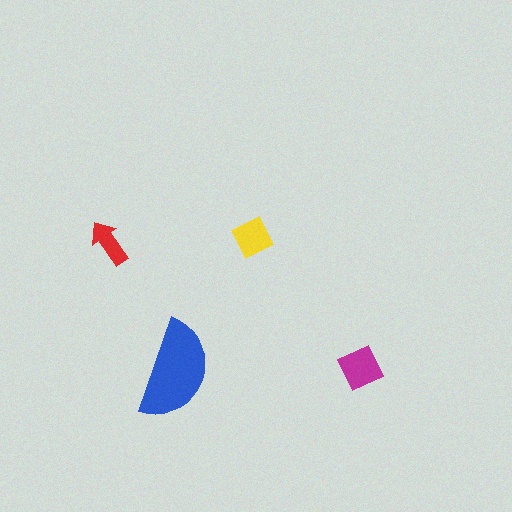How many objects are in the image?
There are 4 objects in the image.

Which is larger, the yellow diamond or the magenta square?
The magenta square.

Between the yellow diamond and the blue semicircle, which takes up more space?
The blue semicircle.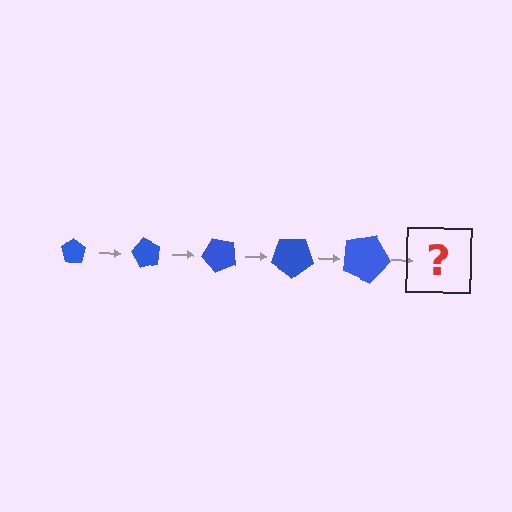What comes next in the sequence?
The next element should be a pentagon, larger than the previous one and rotated 300 degrees from the start.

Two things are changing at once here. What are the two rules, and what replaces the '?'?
The two rules are that the pentagon grows larger each step and it rotates 60 degrees each step. The '?' should be a pentagon, larger than the previous one and rotated 300 degrees from the start.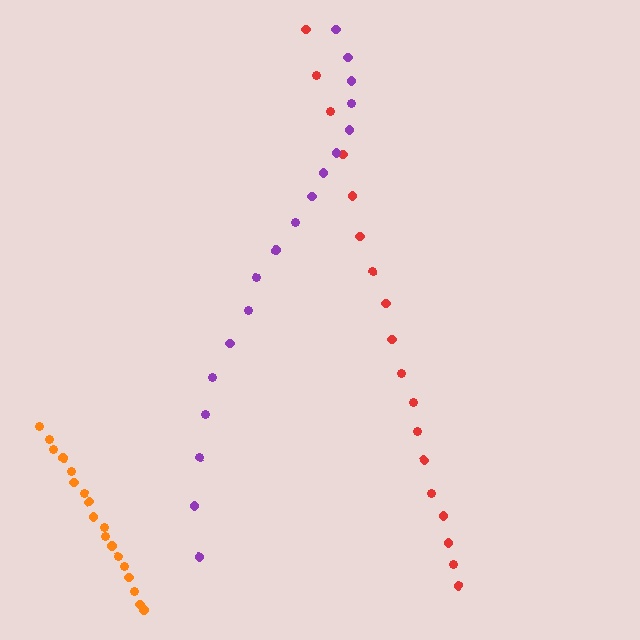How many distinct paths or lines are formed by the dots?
There are 3 distinct paths.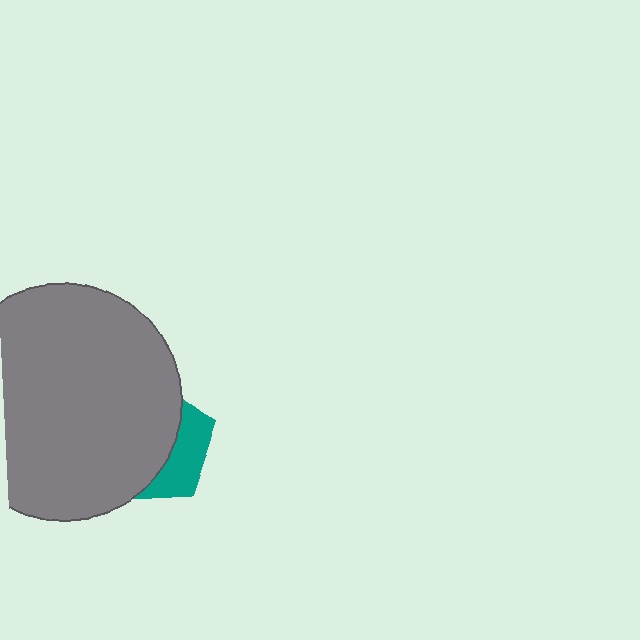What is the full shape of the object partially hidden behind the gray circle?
The partially hidden object is a teal pentagon.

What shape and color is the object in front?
The object in front is a gray circle.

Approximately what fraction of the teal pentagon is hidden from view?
Roughly 68% of the teal pentagon is hidden behind the gray circle.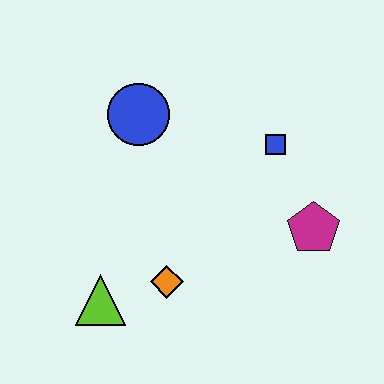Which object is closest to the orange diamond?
The lime triangle is closest to the orange diamond.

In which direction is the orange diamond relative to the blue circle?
The orange diamond is below the blue circle.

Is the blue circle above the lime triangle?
Yes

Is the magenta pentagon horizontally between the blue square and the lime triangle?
No